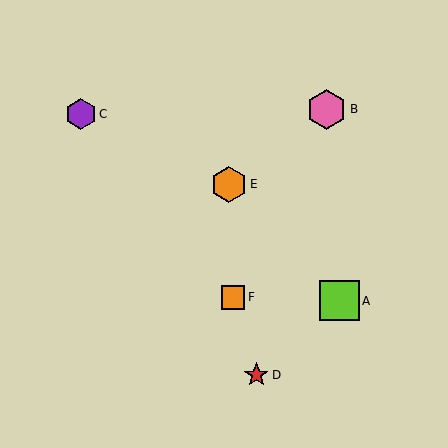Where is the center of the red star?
The center of the red star is at (256, 375).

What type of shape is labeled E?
Shape E is an orange hexagon.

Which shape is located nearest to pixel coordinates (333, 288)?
The lime square (labeled A) at (339, 301) is nearest to that location.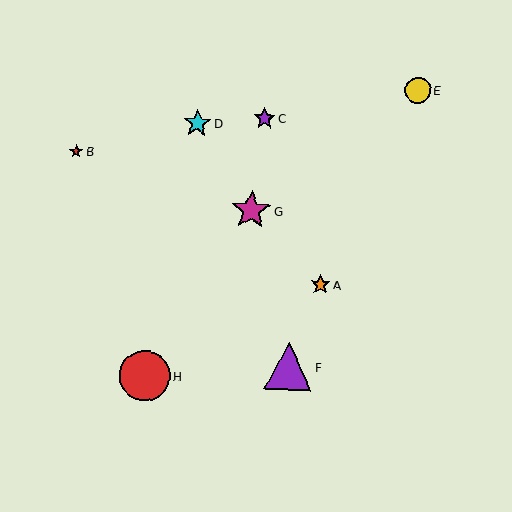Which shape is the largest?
The red circle (labeled H) is the largest.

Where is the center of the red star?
The center of the red star is at (76, 151).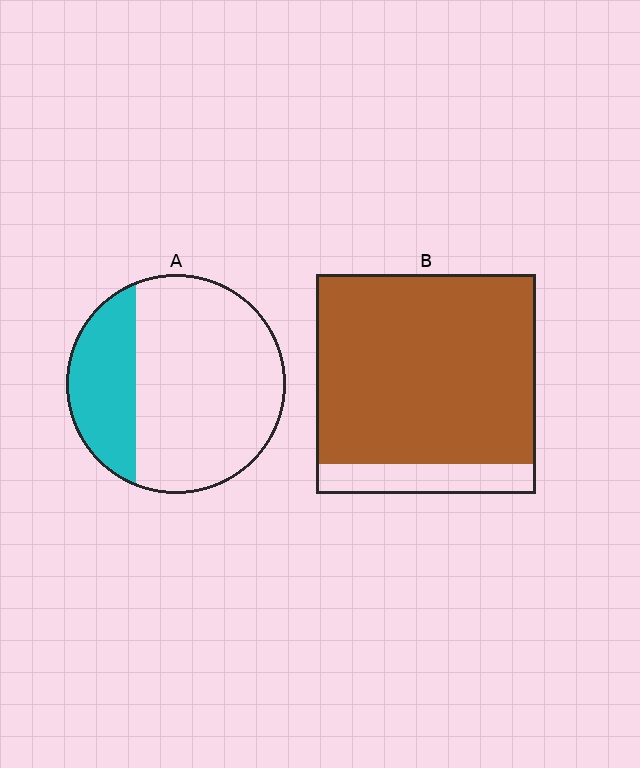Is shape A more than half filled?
No.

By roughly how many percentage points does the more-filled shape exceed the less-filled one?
By roughly 60 percentage points (B over A).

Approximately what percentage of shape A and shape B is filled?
A is approximately 25% and B is approximately 85%.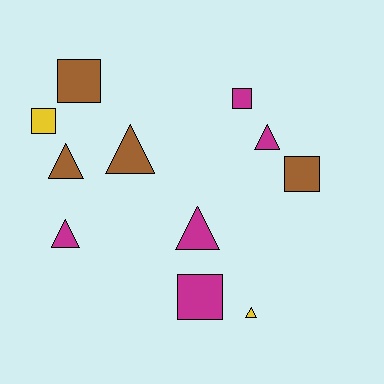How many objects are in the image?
There are 11 objects.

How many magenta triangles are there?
There are 3 magenta triangles.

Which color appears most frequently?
Magenta, with 5 objects.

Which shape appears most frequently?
Triangle, with 6 objects.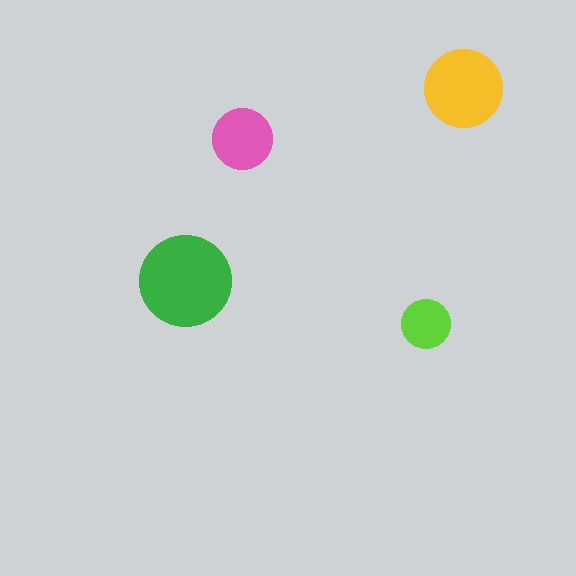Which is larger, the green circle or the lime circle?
The green one.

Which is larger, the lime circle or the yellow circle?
The yellow one.